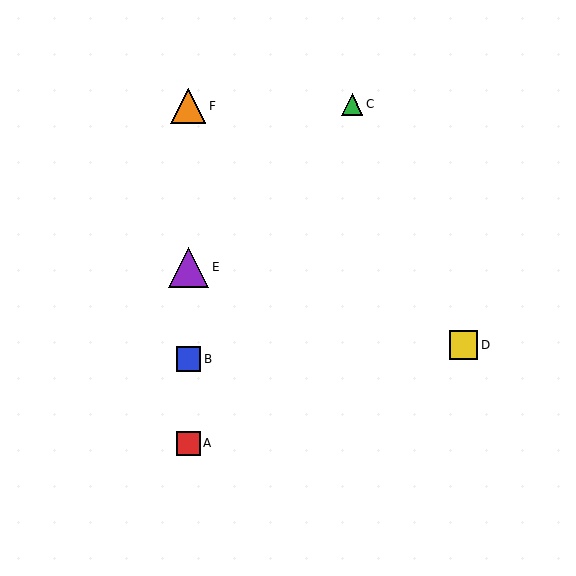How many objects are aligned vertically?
4 objects (A, B, E, F) are aligned vertically.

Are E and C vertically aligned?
No, E is at x≈188 and C is at x≈352.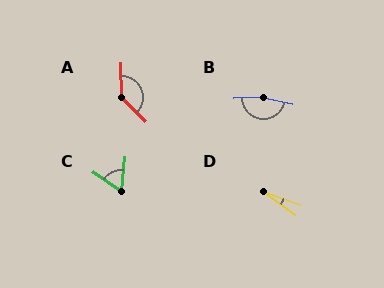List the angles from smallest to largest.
D (16°), C (62°), A (135°), B (166°).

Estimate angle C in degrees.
Approximately 62 degrees.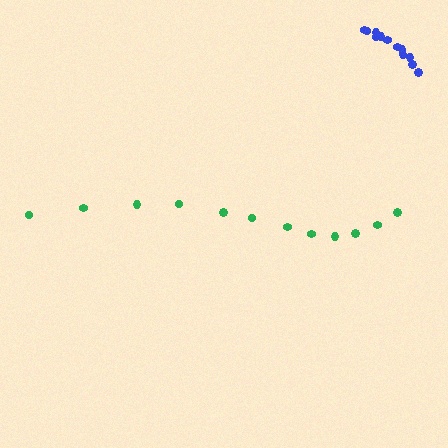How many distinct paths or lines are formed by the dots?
There are 2 distinct paths.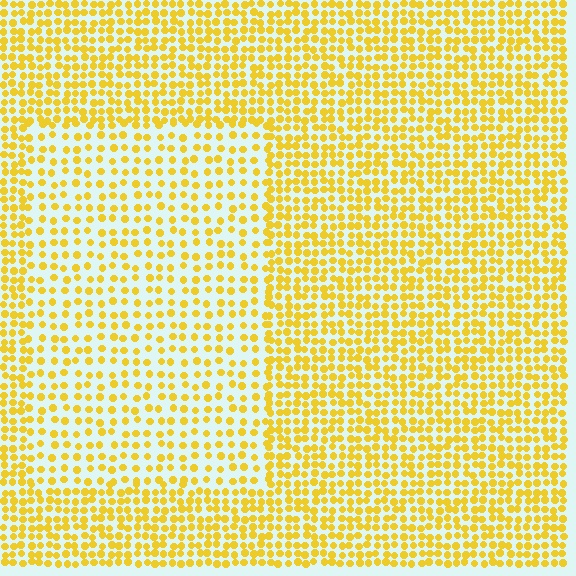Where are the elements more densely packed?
The elements are more densely packed outside the rectangle boundary.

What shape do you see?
I see a rectangle.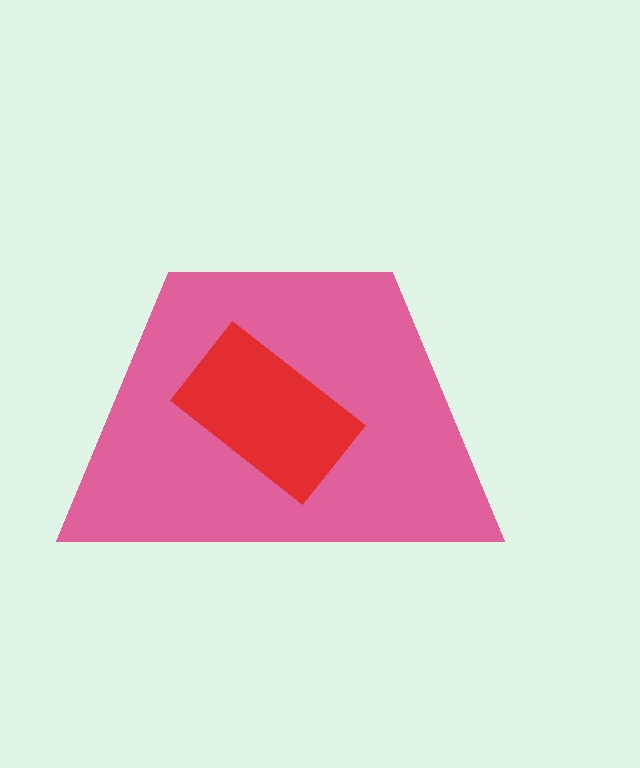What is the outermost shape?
The pink trapezoid.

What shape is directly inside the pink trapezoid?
The red rectangle.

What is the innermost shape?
The red rectangle.